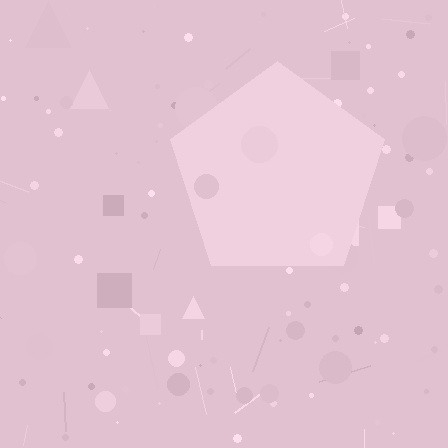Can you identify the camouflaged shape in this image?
The camouflaged shape is a pentagon.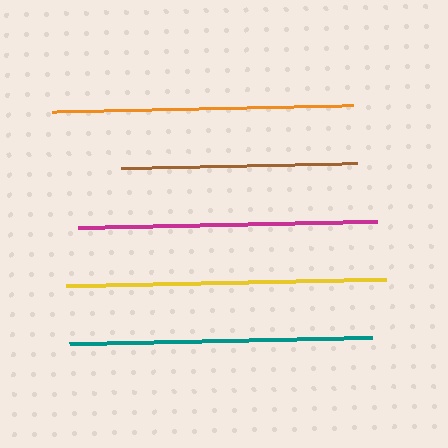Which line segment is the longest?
The yellow line is the longest at approximately 320 pixels.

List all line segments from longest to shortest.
From longest to shortest: yellow, teal, orange, magenta, brown.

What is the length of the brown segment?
The brown segment is approximately 236 pixels long.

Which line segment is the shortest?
The brown line is the shortest at approximately 236 pixels.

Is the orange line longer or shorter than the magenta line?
The orange line is longer than the magenta line.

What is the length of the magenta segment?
The magenta segment is approximately 300 pixels long.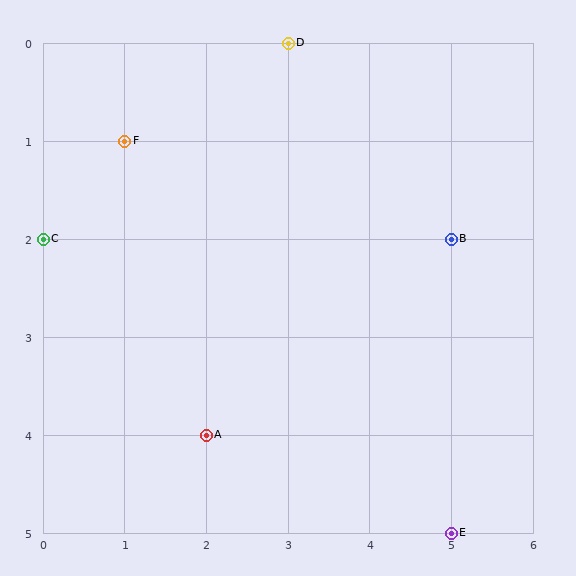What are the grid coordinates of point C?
Point C is at grid coordinates (0, 2).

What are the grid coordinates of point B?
Point B is at grid coordinates (5, 2).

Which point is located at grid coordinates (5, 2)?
Point B is at (5, 2).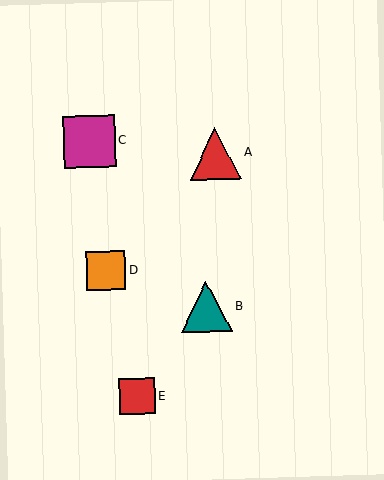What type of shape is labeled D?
Shape D is an orange square.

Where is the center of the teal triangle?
The center of the teal triangle is at (206, 306).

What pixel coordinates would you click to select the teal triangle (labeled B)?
Click at (206, 306) to select the teal triangle B.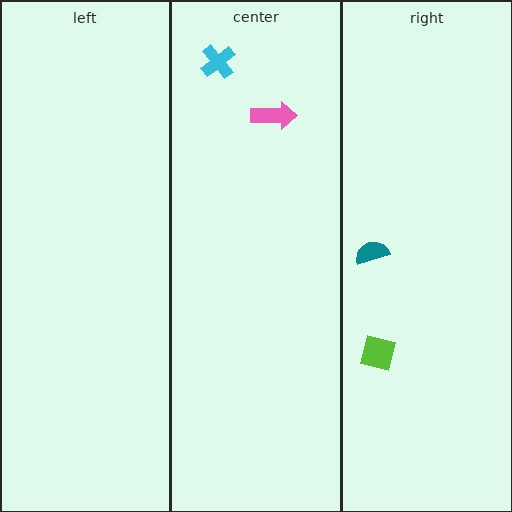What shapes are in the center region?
The pink arrow, the cyan cross.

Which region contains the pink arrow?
The center region.